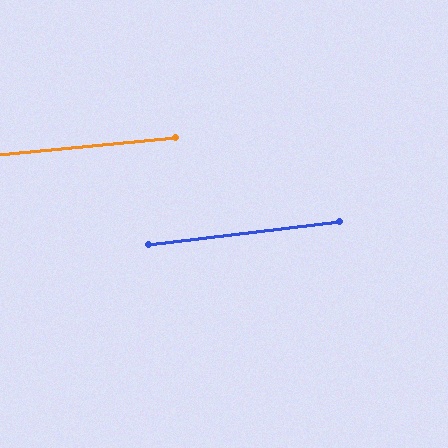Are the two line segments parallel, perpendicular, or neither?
Parallel — their directions differ by only 1.3°.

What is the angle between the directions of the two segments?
Approximately 1 degree.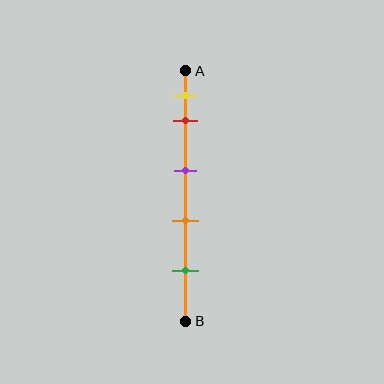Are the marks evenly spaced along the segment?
No, the marks are not evenly spaced.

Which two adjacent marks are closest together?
The yellow and red marks are the closest adjacent pair.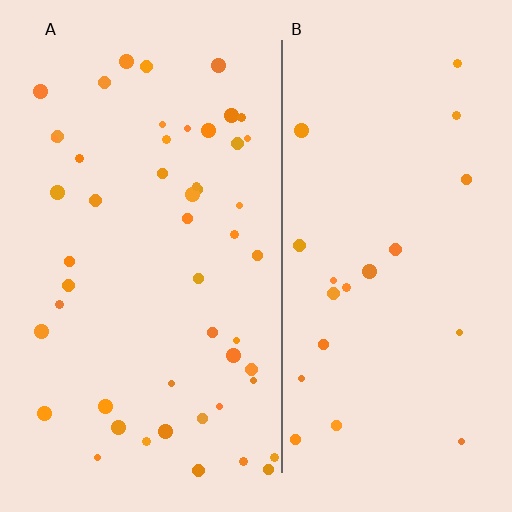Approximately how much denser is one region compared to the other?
Approximately 2.4× — region A over region B.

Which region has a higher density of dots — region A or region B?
A (the left).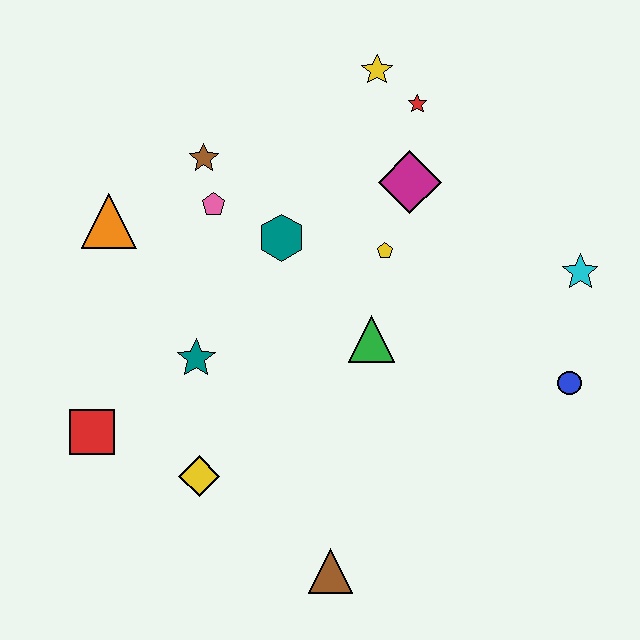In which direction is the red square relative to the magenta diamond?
The red square is to the left of the magenta diamond.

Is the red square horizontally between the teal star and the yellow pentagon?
No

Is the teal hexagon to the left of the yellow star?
Yes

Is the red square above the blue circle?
No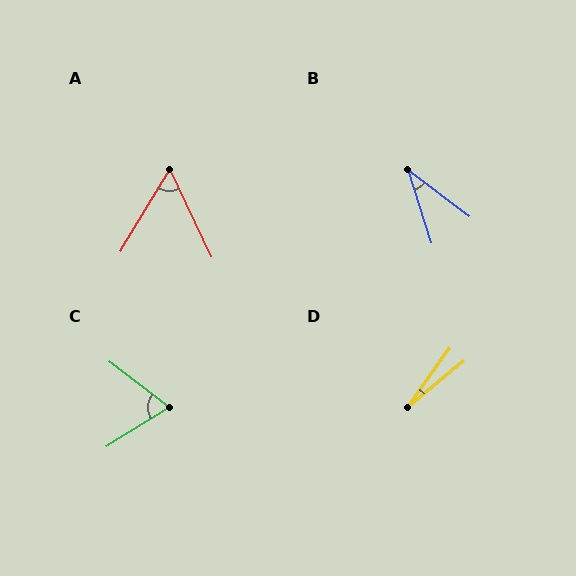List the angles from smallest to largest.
D (15°), B (34°), A (57°), C (69°).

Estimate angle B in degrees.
Approximately 34 degrees.